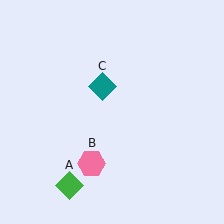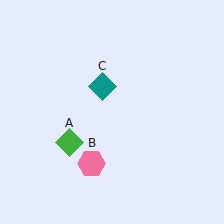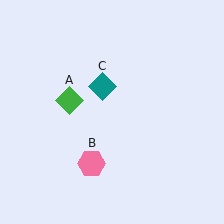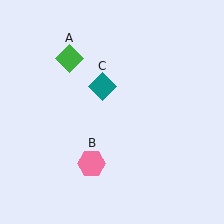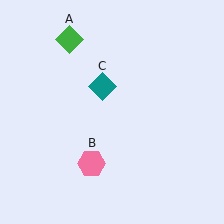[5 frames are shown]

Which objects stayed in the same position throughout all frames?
Pink hexagon (object B) and teal diamond (object C) remained stationary.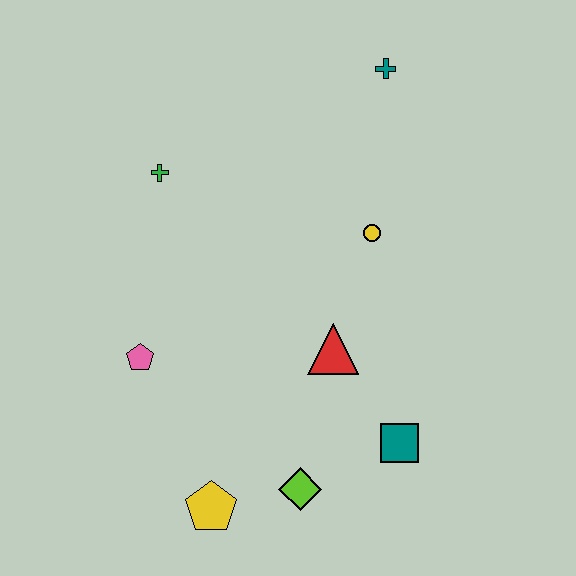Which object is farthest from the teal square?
The teal cross is farthest from the teal square.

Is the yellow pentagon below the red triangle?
Yes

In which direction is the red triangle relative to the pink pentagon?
The red triangle is to the right of the pink pentagon.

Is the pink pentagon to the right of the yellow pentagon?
No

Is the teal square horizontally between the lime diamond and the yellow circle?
No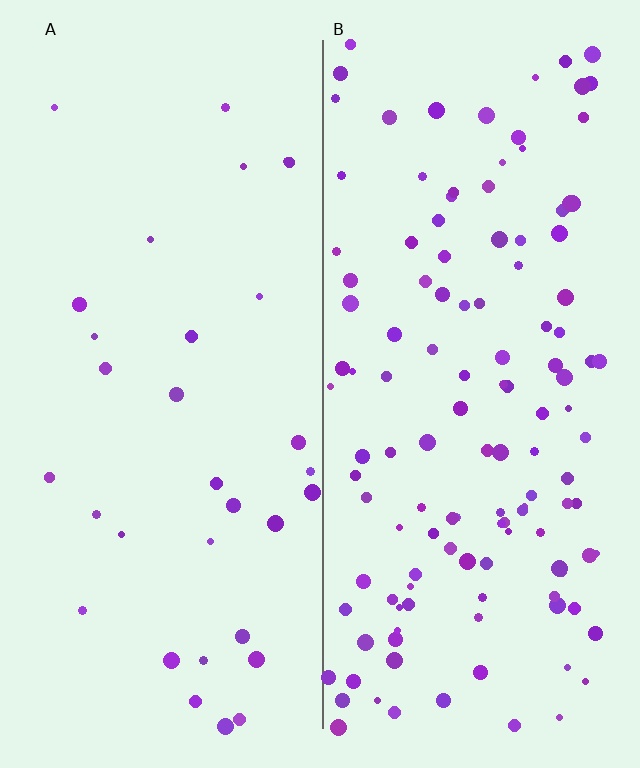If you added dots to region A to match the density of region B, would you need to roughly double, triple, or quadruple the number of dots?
Approximately quadruple.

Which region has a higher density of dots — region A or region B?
B (the right).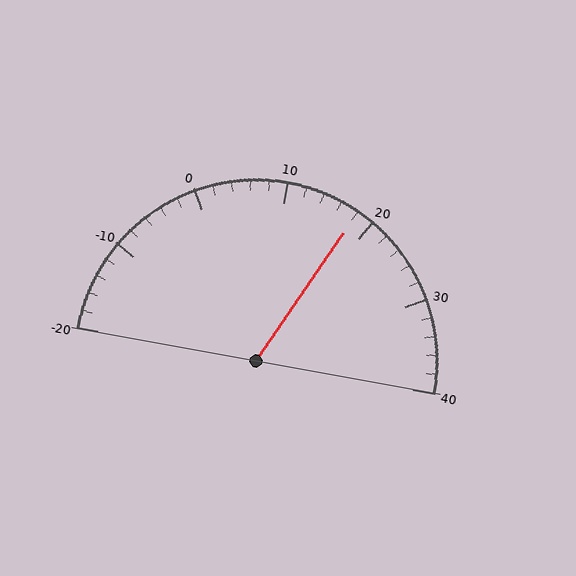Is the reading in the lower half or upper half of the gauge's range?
The reading is in the upper half of the range (-20 to 40).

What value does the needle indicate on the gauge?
The needle indicates approximately 18.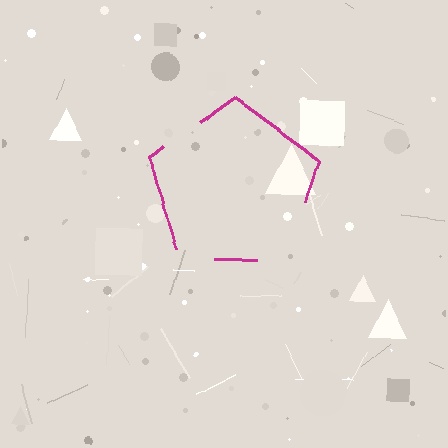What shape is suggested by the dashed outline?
The dashed outline suggests a pentagon.